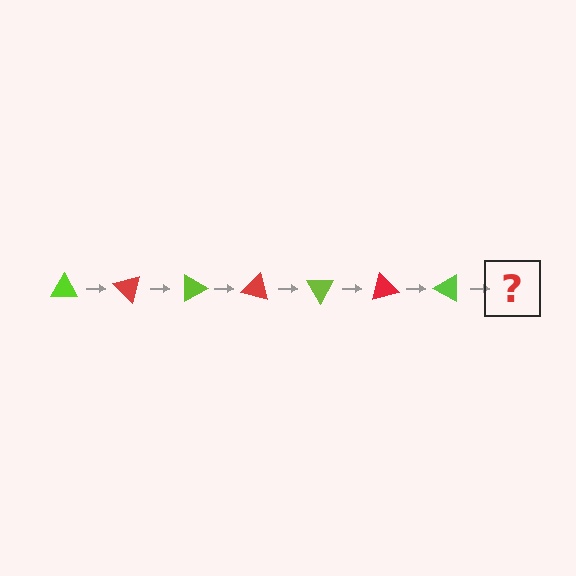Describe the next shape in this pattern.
It should be a red triangle, rotated 315 degrees from the start.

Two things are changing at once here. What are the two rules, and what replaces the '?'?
The two rules are that it rotates 45 degrees each step and the color cycles through lime and red. The '?' should be a red triangle, rotated 315 degrees from the start.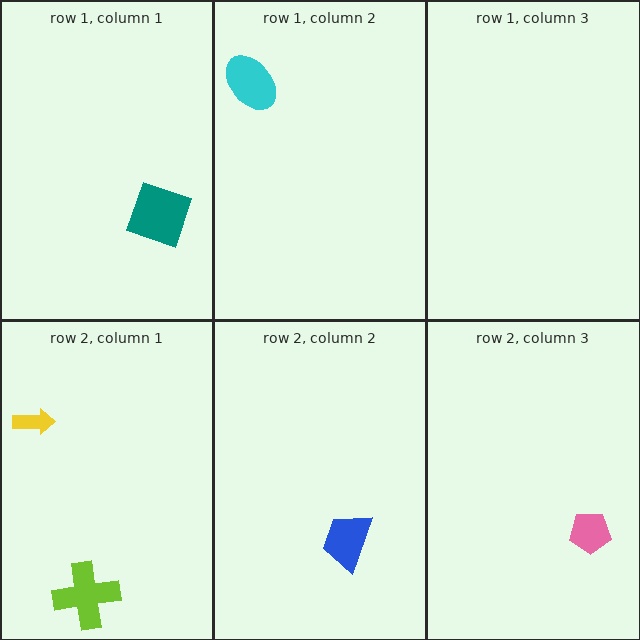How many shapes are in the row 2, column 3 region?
1.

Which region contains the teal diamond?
The row 1, column 1 region.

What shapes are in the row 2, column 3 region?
The pink pentagon.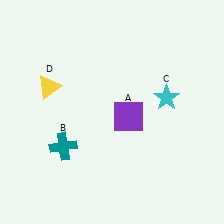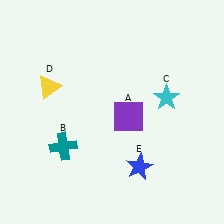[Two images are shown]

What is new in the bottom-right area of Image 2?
A blue star (E) was added in the bottom-right area of Image 2.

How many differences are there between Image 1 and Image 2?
There is 1 difference between the two images.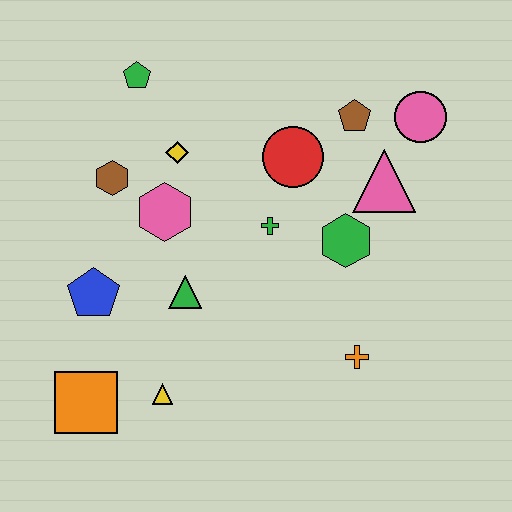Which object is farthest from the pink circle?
The orange square is farthest from the pink circle.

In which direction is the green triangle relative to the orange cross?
The green triangle is to the left of the orange cross.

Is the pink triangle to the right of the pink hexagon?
Yes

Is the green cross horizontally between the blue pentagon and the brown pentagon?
Yes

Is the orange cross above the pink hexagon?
No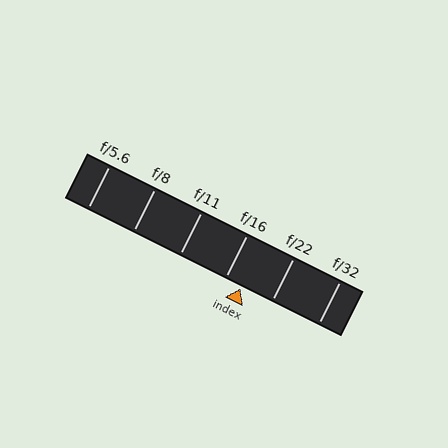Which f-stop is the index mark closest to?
The index mark is closest to f/16.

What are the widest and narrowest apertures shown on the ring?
The widest aperture shown is f/5.6 and the narrowest is f/32.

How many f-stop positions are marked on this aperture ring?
There are 6 f-stop positions marked.